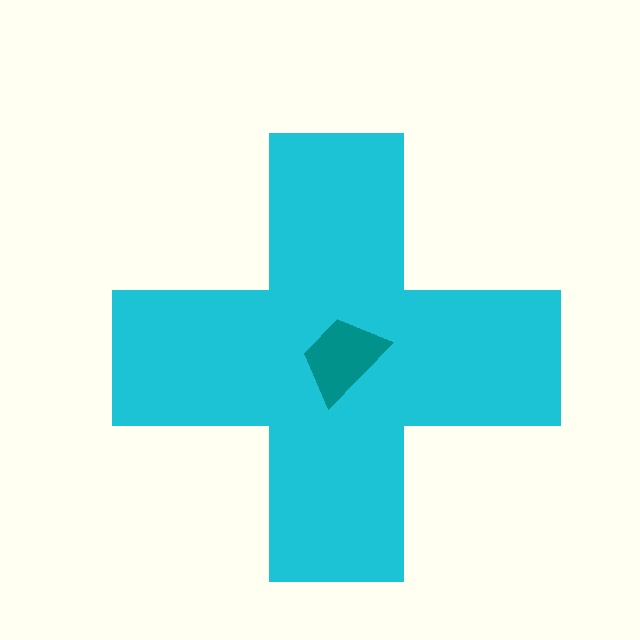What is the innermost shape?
The teal trapezoid.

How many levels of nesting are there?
2.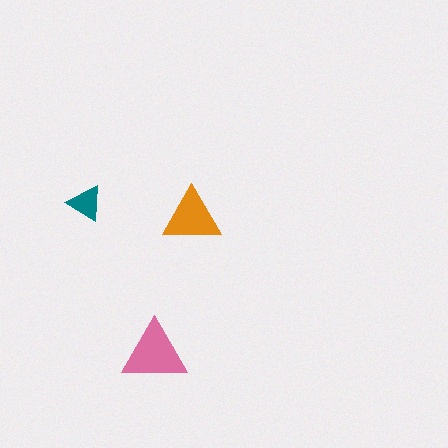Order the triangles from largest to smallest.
the pink one, the orange one, the teal one.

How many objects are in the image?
There are 3 objects in the image.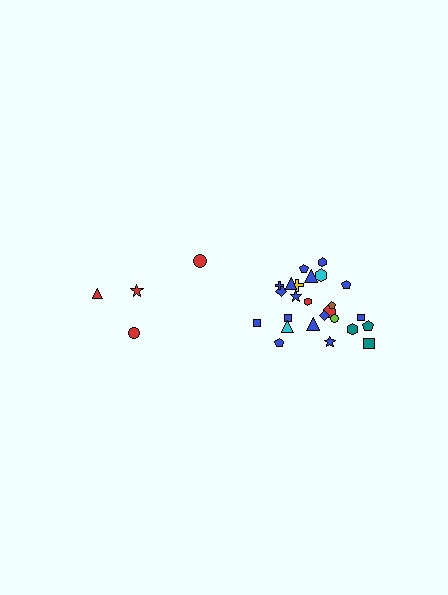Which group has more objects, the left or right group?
The right group.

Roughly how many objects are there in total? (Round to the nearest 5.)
Roughly 30 objects in total.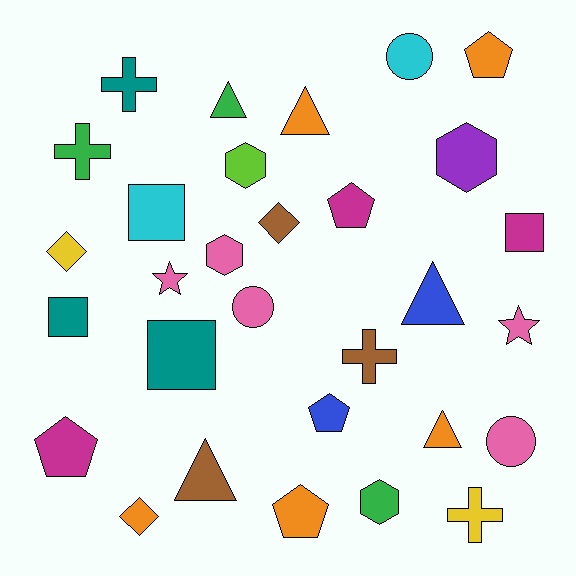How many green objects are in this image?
There are 3 green objects.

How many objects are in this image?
There are 30 objects.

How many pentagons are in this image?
There are 5 pentagons.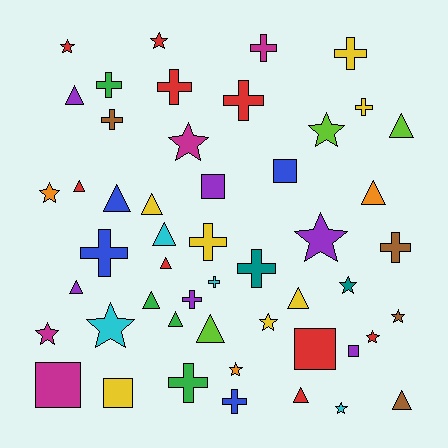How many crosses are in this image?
There are 15 crosses.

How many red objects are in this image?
There are 9 red objects.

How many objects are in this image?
There are 50 objects.